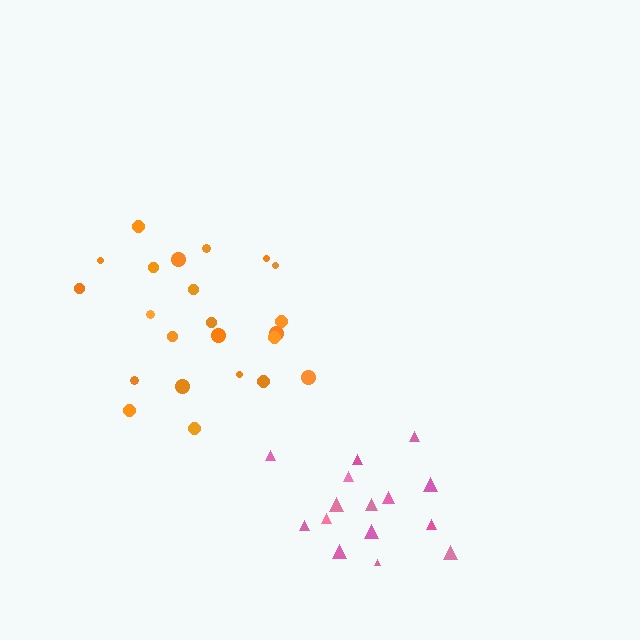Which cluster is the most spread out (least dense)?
Pink.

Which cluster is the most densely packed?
Orange.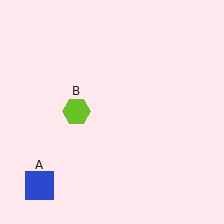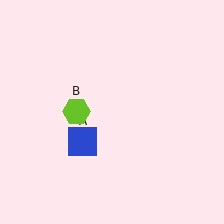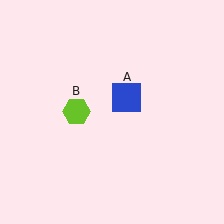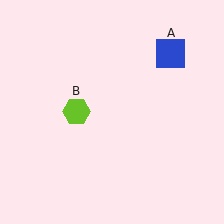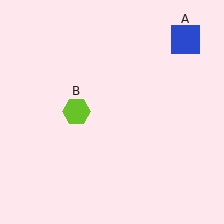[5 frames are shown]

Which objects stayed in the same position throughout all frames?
Lime hexagon (object B) remained stationary.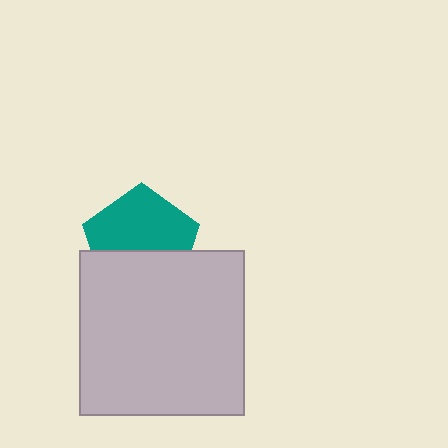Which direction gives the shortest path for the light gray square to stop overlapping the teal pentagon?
Moving down gives the shortest separation.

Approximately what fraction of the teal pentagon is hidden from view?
Roughly 42% of the teal pentagon is hidden behind the light gray square.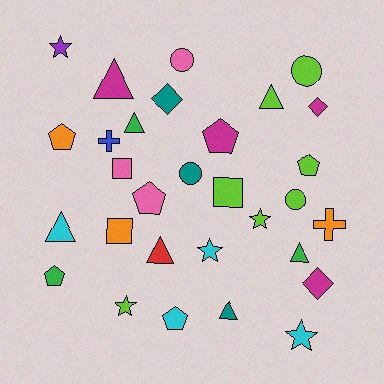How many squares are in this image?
There are 3 squares.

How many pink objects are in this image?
There are 3 pink objects.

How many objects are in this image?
There are 30 objects.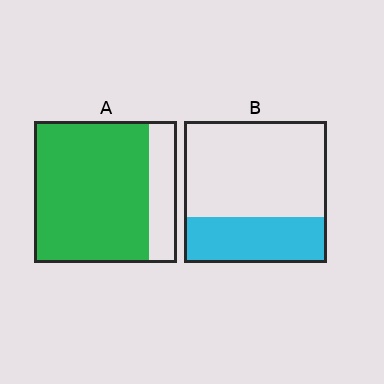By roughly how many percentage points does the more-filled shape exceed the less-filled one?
By roughly 50 percentage points (A over B).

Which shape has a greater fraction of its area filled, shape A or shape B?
Shape A.